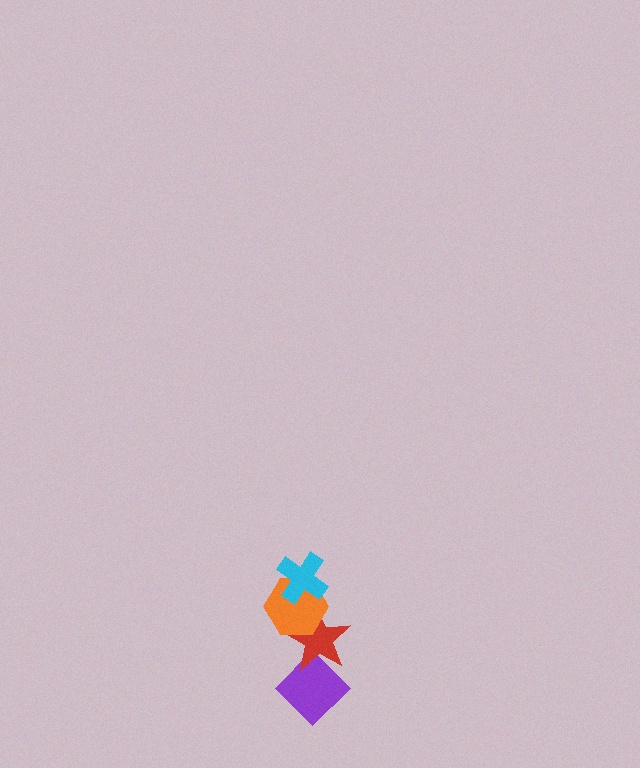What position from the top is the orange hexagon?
The orange hexagon is 2nd from the top.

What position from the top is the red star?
The red star is 3rd from the top.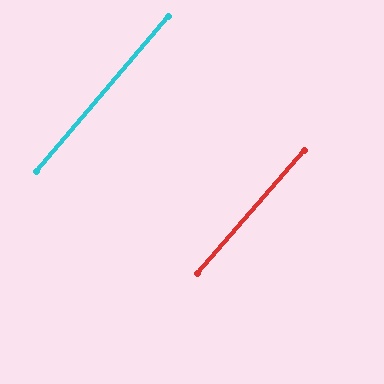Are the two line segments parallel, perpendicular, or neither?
Parallel — their directions differ by only 0.4°.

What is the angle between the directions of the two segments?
Approximately 0 degrees.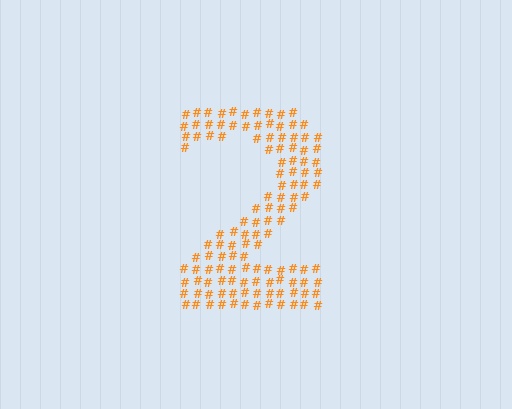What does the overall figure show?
The overall figure shows the digit 2.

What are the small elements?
The small elements are hash symbols.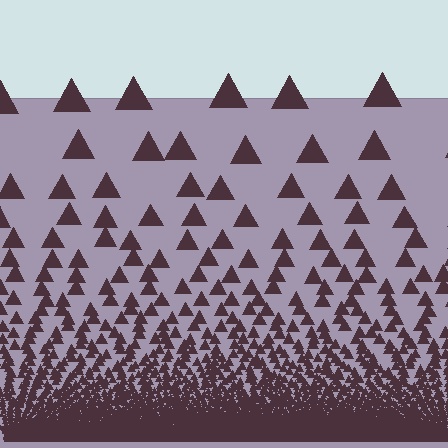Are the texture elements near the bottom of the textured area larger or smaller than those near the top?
Smaller. The gradient is inverted — elements near the bottom are smaller and denser.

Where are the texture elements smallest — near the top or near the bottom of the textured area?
Near the bottom.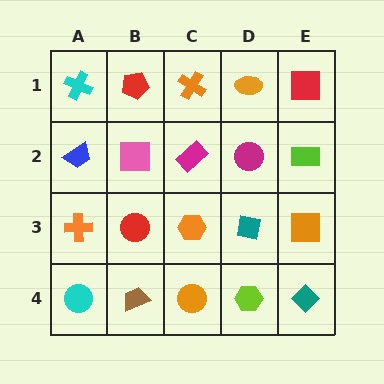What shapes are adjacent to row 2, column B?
A red pentagon (row 1, column B), a red circle (row 3, column B), a blue trapezoid (row 2, column A), a magenta rectangle (row 2, column C).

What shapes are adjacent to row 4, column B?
A red circle (row 3, column B), a cyan circle (row 4, column A), an orange circle (row 4, column C).